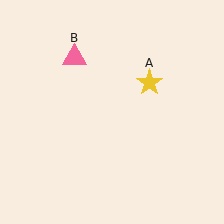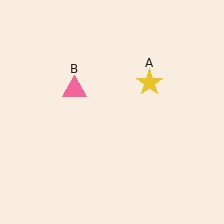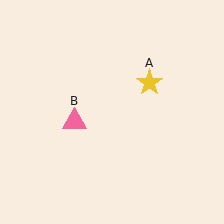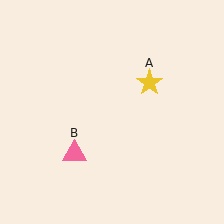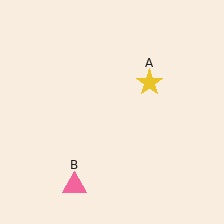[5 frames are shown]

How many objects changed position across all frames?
1 object changed position: pink triangle (object B).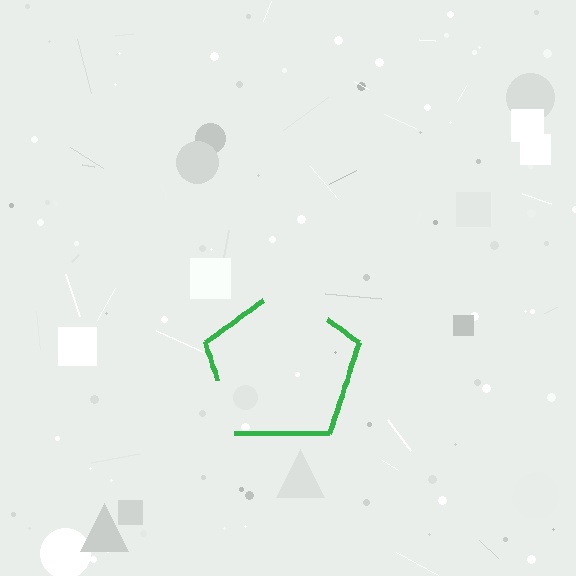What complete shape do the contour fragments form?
The contour fragments form a pentagon.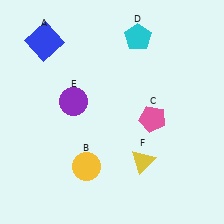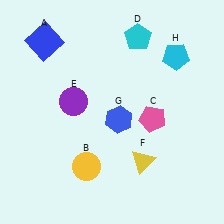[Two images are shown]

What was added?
A blue hexagon (G), a cyan pentagon (H) were added in Image 2.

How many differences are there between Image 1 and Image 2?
There are 2 differences between the two images.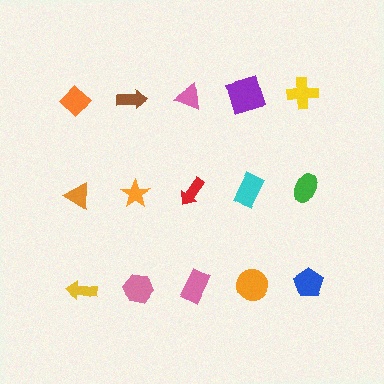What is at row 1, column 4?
A purple square.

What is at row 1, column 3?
A pink triangle.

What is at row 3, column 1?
A yellow arrow.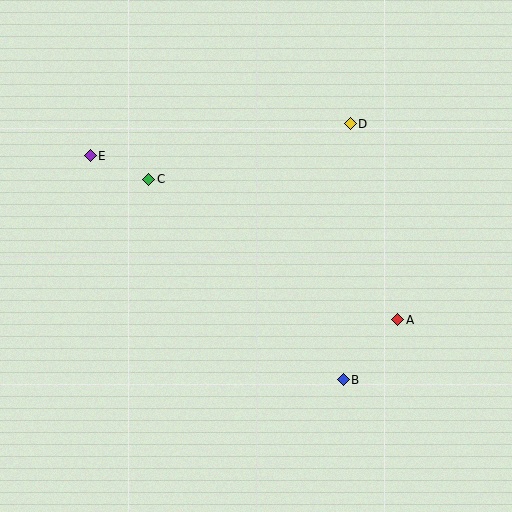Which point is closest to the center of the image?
Point C at (149, 179) is closest to the center.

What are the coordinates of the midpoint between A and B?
The midpoint between A and B is at (371, 350).